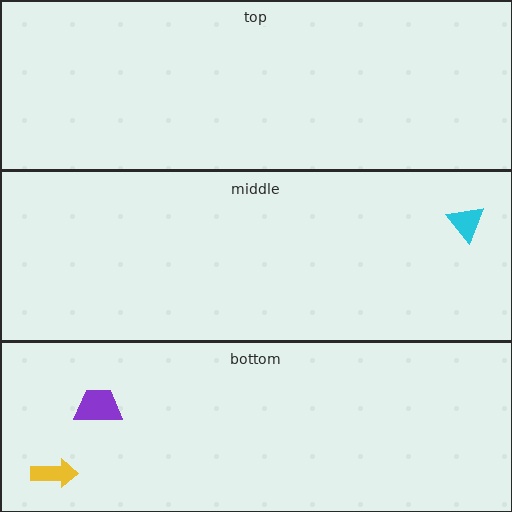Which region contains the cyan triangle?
The middle region.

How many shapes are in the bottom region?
2.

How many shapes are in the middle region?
1.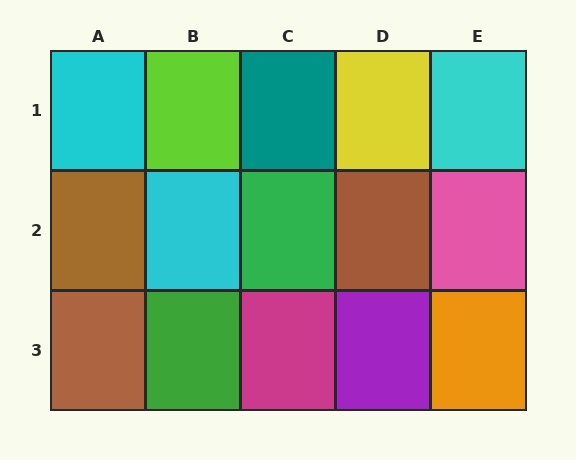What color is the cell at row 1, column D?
Yellow.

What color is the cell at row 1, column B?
Lime.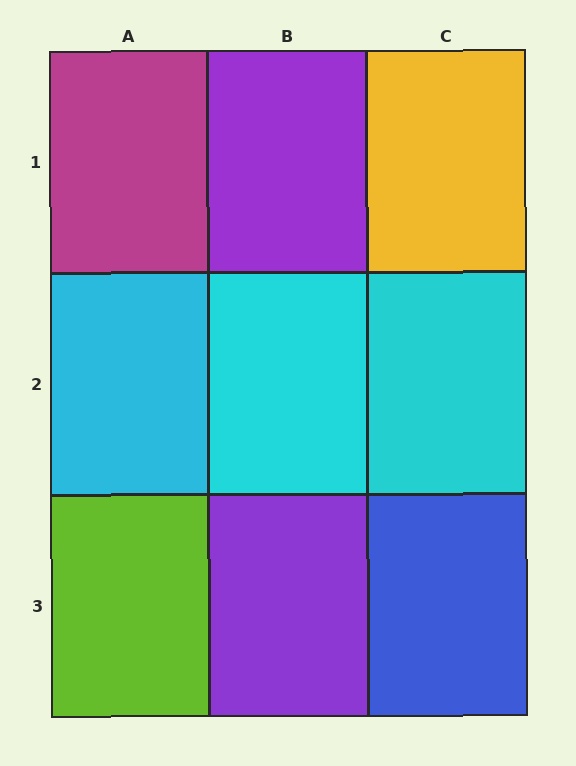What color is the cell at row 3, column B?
Purple.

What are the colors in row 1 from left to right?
Magenta, purple, yellow.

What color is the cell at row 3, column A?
Lime.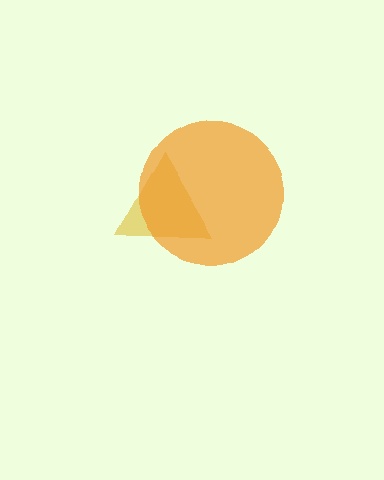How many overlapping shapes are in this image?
There are 2 overlapping shapes in the image.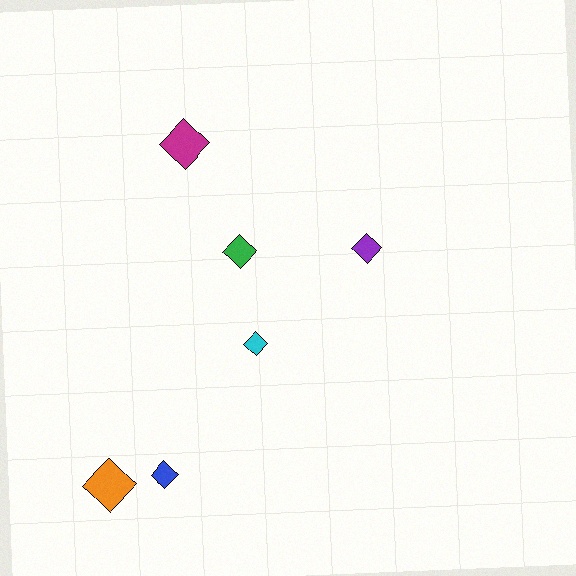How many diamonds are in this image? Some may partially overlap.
There are 6 diamonds.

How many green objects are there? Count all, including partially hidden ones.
There is 1 green object.